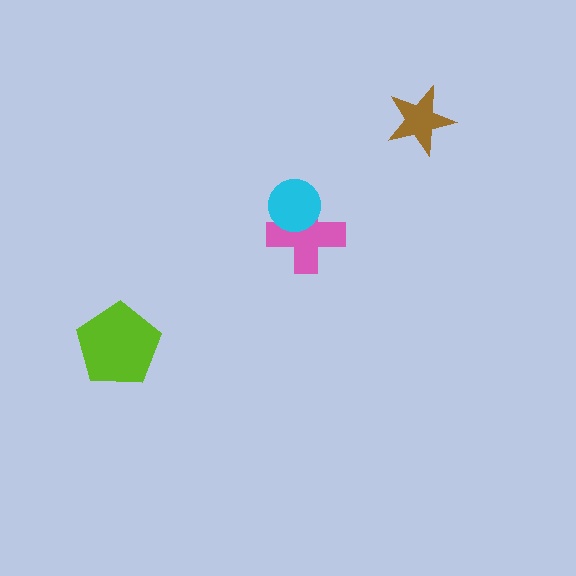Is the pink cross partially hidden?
Yes, it is partially covered by another shape.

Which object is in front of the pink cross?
The cyan circle is in front of the pink cross.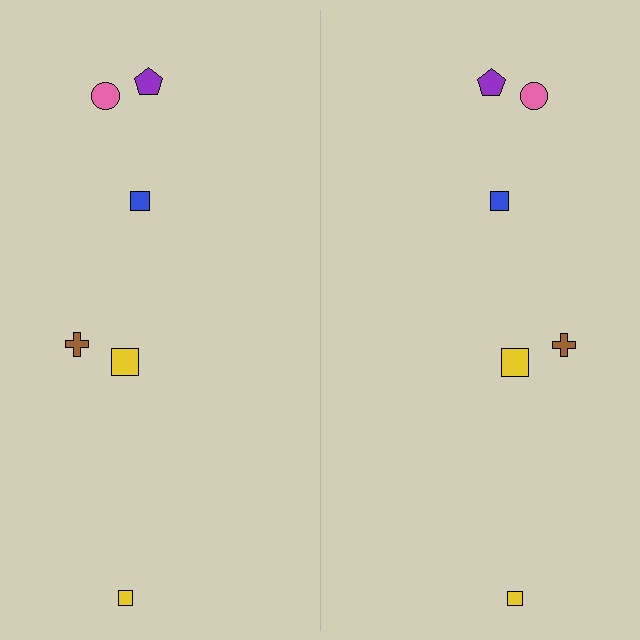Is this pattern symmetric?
Yes, this pattern has bilateral (reflection) symmetry.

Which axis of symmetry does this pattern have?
The pattern has a vertical axis of symmetry running through the center of the image.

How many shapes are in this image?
There are 12 shapes in this image.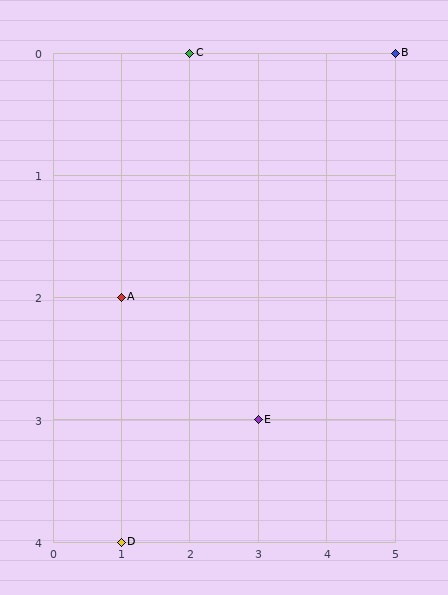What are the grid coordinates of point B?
Point B is at grid coordinates (5, 0).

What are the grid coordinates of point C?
Point C is at grid coordinates (2, 0).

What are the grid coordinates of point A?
Point A is at grid coordinates (1, 2).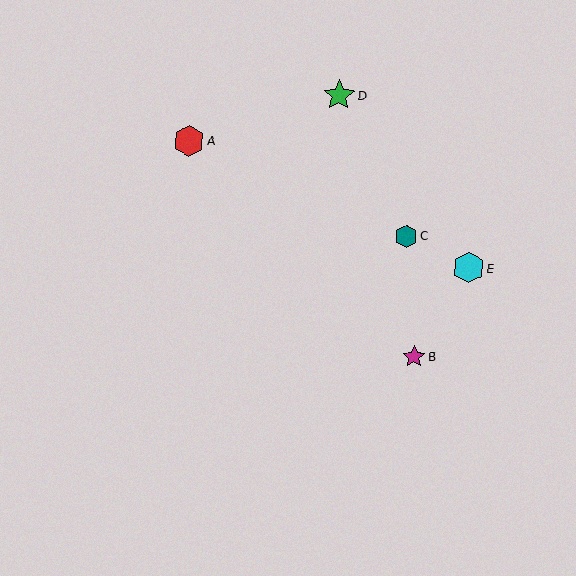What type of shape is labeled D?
Shape D is a green star.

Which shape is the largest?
The green star (labeled D) is the largest.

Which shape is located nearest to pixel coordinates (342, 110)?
The green star (labeled D) at (339, 95) is nearest to that location.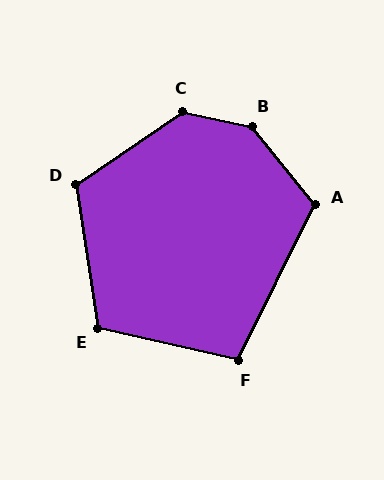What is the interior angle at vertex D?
Approximately 116 degrees (obtuse).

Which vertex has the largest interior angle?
B, at approximately 141 degrees.